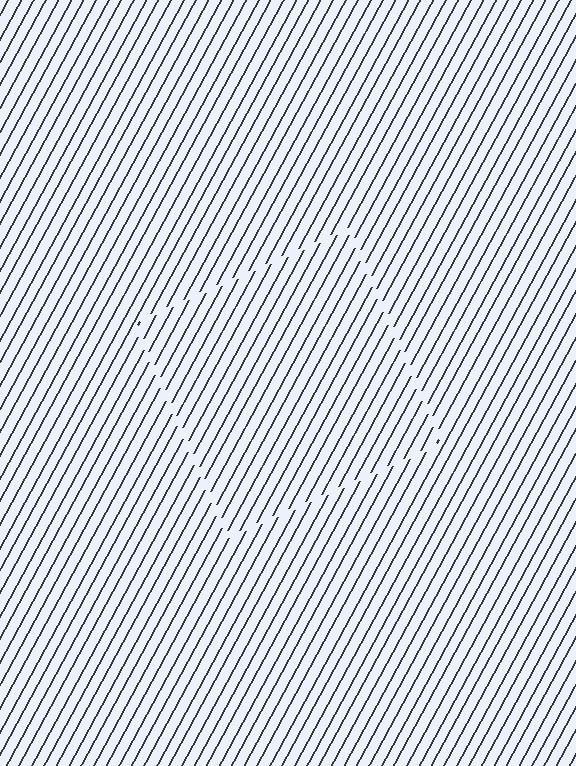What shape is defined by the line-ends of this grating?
An illusory square. The interior of the shape contains the same grating, shifted by half a period — the contour is defined by the phase discontinuity where line-ends from the inner and outer gratings abut.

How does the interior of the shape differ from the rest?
The interior of the shape contains the same grating, shifted by half a period — the contour is defined by the phase discontinuity where line-ends from the inner and outer gratings abut.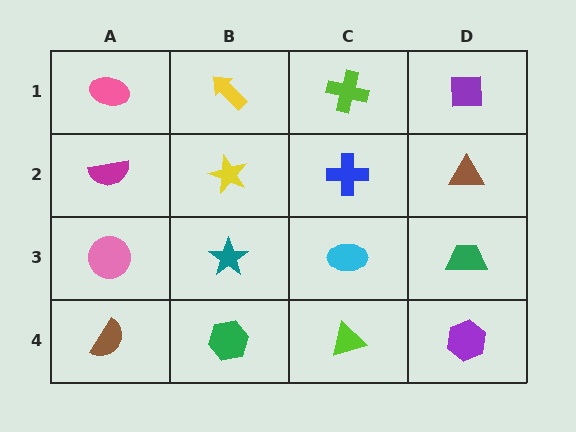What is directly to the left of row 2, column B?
A magenta semicircle.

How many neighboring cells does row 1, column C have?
3.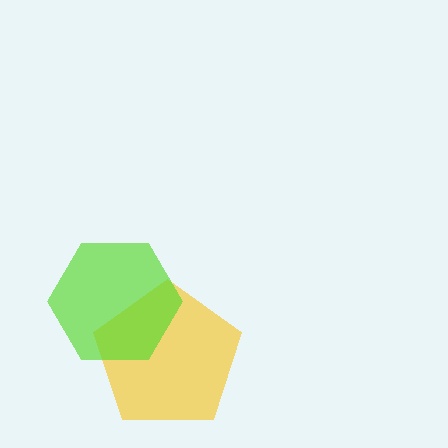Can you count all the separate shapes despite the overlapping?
Yes, there are 2 separate shapes.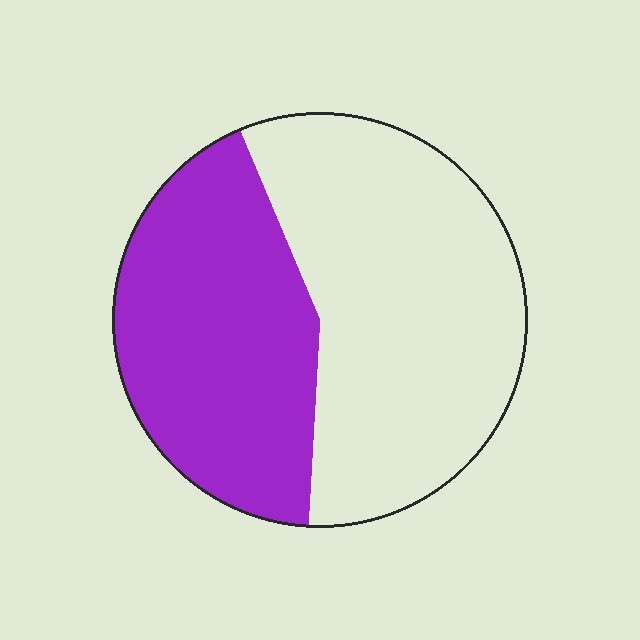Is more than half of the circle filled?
No.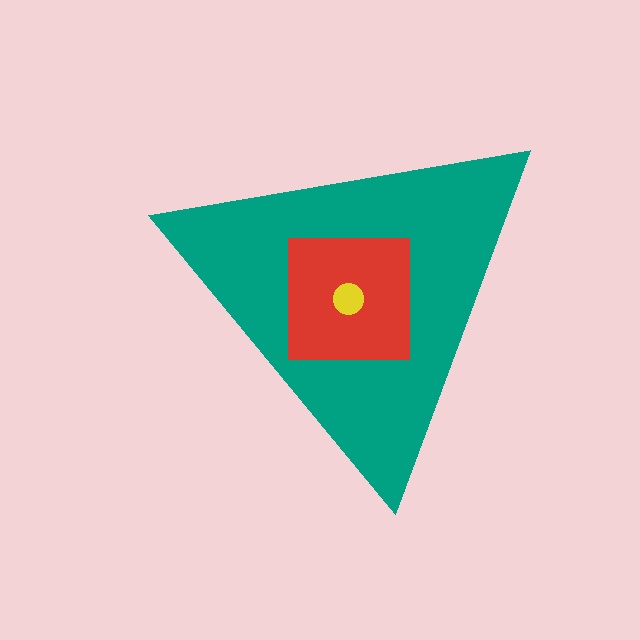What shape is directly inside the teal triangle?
The red square.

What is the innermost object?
The yellow circle.